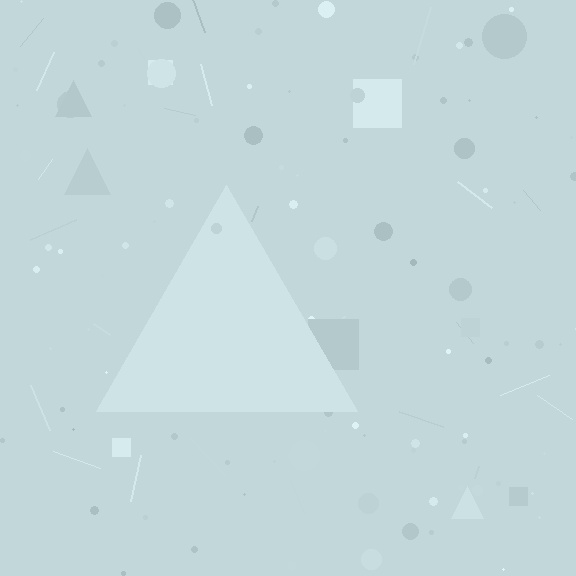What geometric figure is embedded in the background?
A triangle is embedded in the background.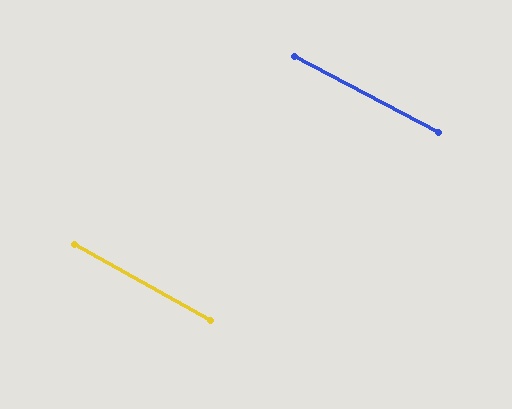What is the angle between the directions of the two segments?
Approximately 1 degree.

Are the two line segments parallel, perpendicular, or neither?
Parallel — their directions differ by only 1.3°.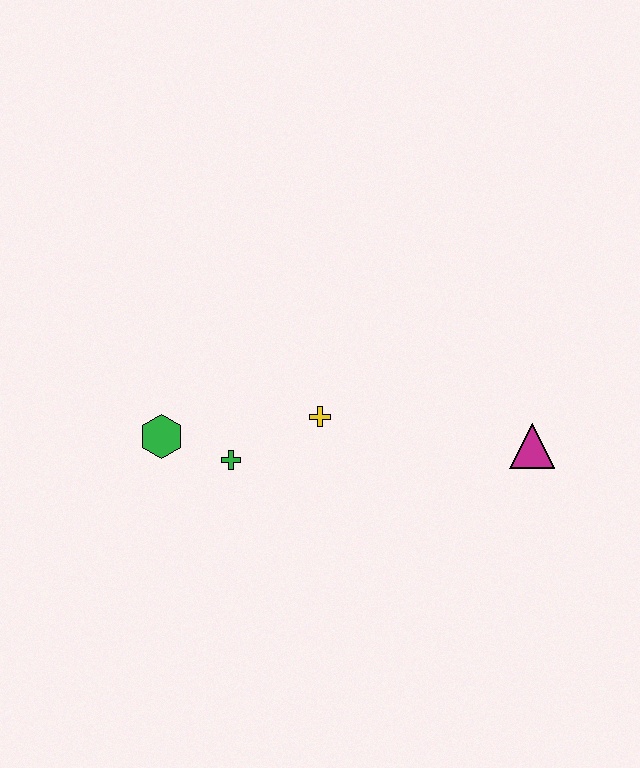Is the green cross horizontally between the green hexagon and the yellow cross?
Yes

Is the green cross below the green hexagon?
Yes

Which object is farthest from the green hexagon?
The magenta triangle is farthest from the green hexagon.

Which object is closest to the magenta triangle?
The yellow cross is closest to the magenta triangle.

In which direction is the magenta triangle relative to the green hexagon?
The magenta triangle is to the right of the green hexagon.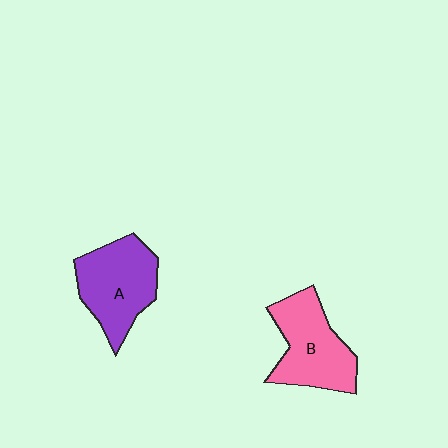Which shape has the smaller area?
Shape B (pink).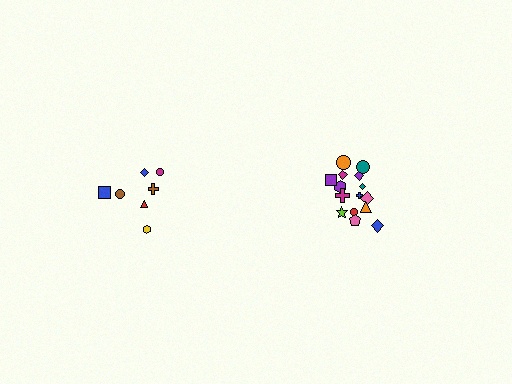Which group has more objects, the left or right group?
The right group.